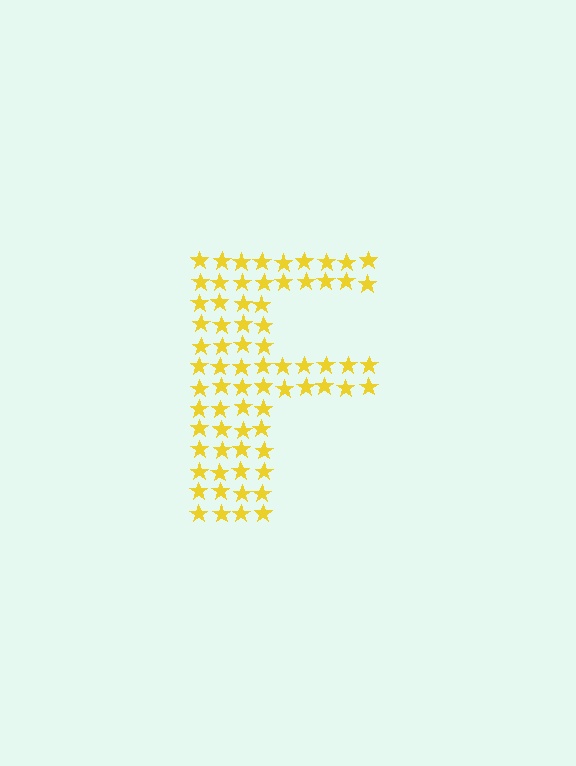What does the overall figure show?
The overall figure shows the letter F.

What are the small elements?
The small elements are stars.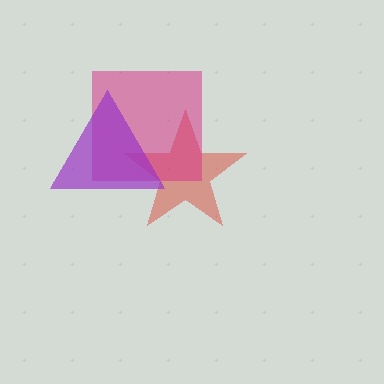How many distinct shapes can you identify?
There are 3 distinct shapes: a red star, a magenta square, a purple triangle.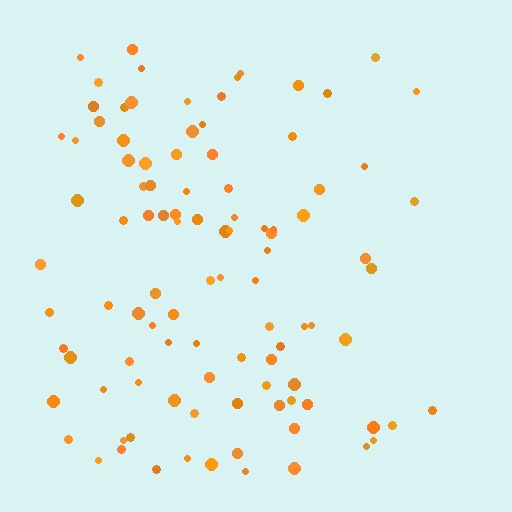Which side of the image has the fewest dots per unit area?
The right.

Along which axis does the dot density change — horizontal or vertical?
Horizontal.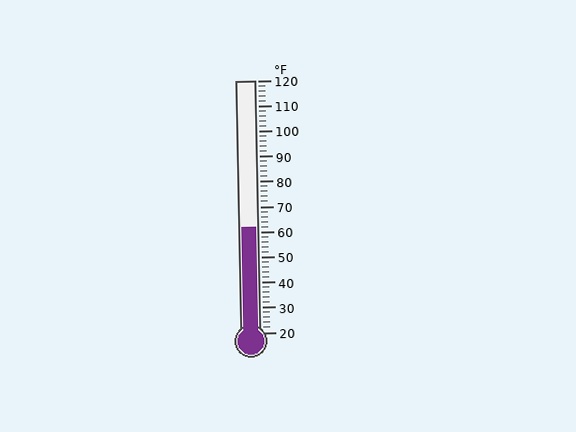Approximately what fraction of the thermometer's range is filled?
The thermometer is filled to approximately 40% of its range.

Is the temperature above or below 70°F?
The temperature is below 70°F.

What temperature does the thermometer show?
The thermometer shows approximately 62°F.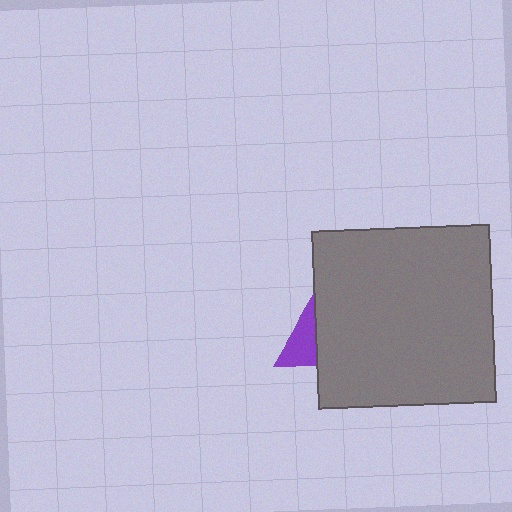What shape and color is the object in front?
The object in front is a gray square.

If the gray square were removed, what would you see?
You would see the complete purple triangle.